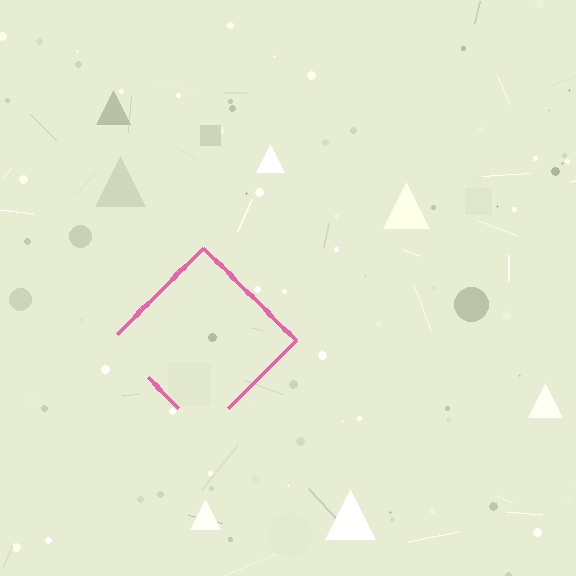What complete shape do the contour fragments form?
The contour fragments form a diamond.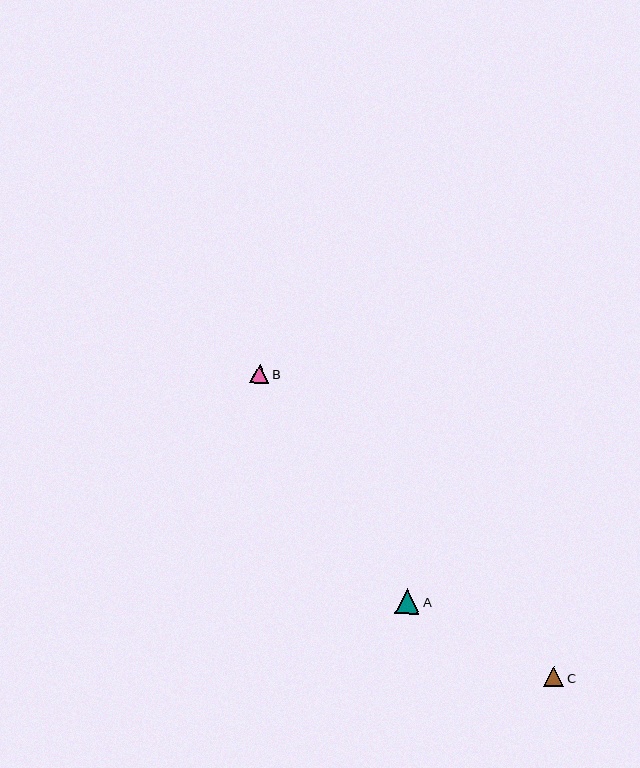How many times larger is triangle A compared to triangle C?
Triangle A is approximately 1.2 times the size of triangle C.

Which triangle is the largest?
Triangle A is the largest with a size of approximately 25 pixels.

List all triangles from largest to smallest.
From largest to smallest: A, C, B.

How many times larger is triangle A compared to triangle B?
Triangle A is approximately 1.3 times the size of triangle B.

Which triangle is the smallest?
Triangle B is the smallest with a size of approximately 19 pixels.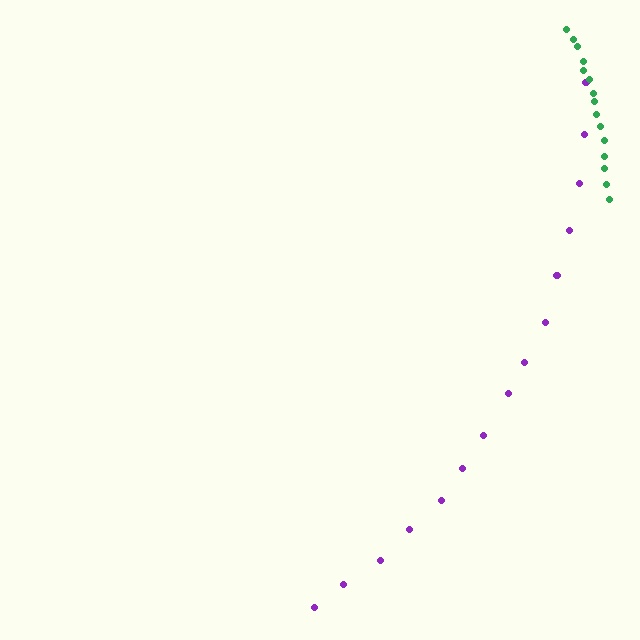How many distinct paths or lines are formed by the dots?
There are 2 distinct paths.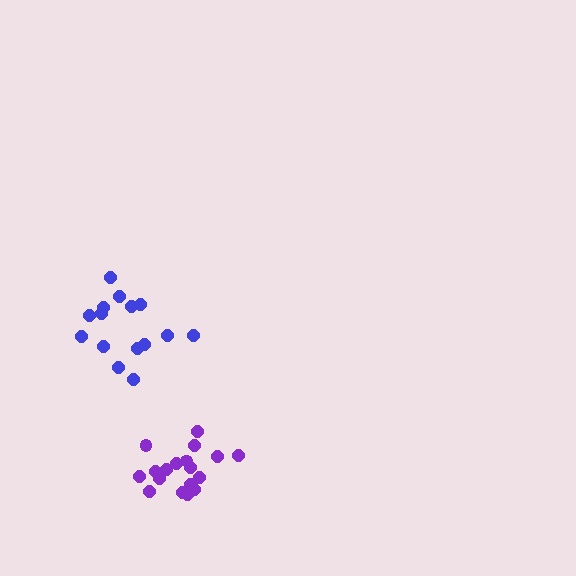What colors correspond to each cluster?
The clusters are colored: blue, purple.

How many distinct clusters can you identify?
There are 2 distinct clusters.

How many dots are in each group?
Group 1: 15 dots, Group 2: 18 dots (33 total).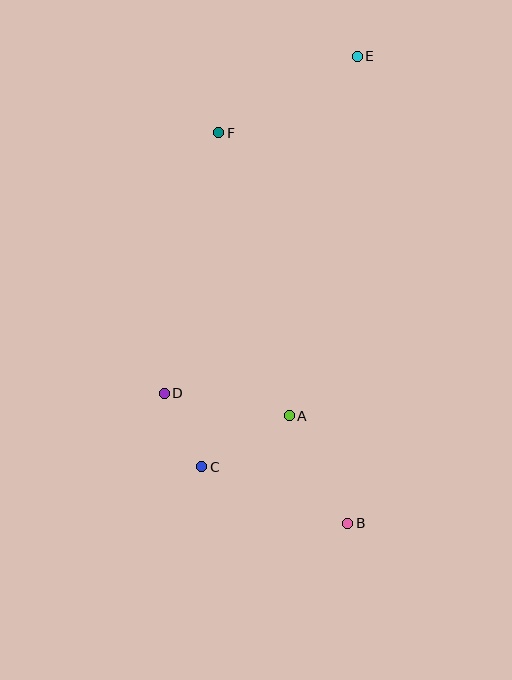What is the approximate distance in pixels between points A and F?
The distance between A and F is approximately 292 pixels.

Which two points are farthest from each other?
Points B and E are farthest from each other.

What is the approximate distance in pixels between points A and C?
The distance between A and C is approximately 101 pixels.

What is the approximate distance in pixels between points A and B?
The distance between A and B is approximately 122 pixels.